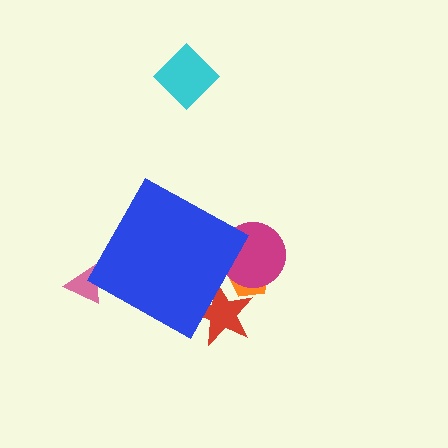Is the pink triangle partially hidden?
Yes, the pink triangle is partially hidden behind the blue diamond.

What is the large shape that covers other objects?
A blue diamond.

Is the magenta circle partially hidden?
Yes, the magenta circle is partially hidden behind the blue diamond.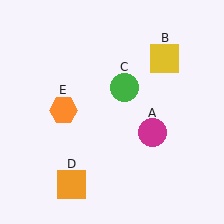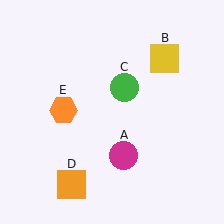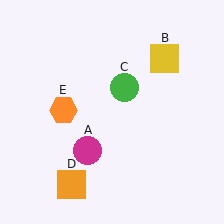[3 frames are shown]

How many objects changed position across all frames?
1 object changed position: magenta circle (object A).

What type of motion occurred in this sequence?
The magenta circle (object A) rotated clockwise around the center of the scene.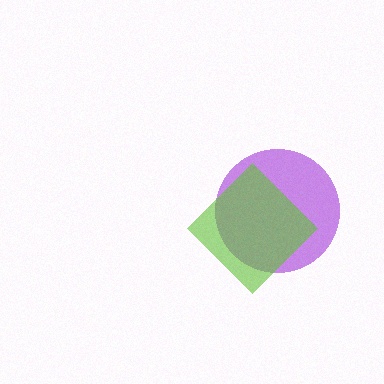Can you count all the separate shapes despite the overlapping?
Yes, there are 2 separate shapes.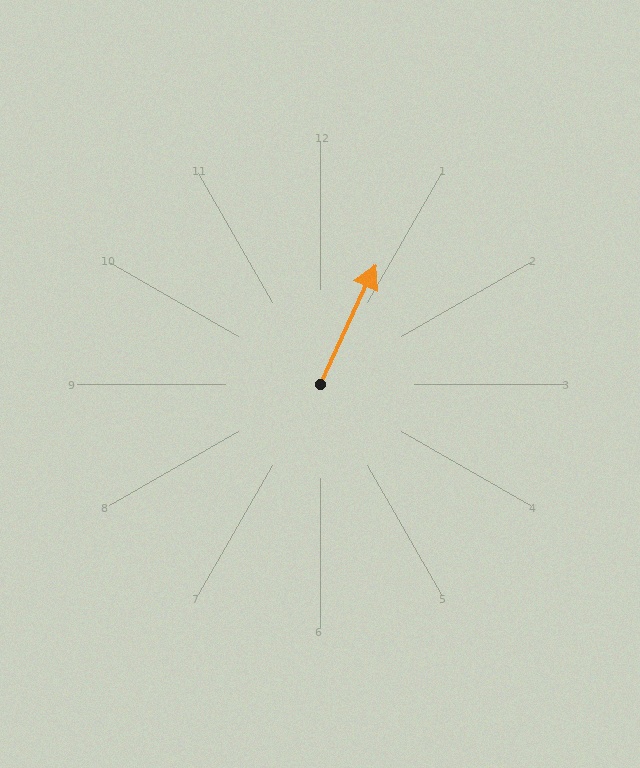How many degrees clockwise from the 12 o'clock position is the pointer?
Approximately 25 degrees.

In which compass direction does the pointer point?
Northeast.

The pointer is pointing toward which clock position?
Roughly 1 o'clock.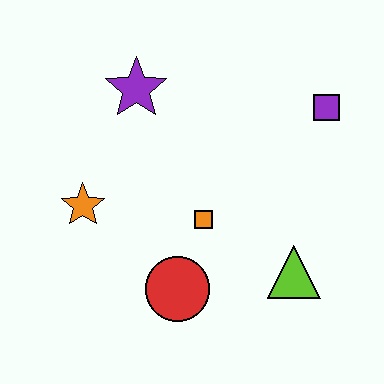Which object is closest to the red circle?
The orange square is closest to the red circle.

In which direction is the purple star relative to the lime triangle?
The purple star is above the lime triangle.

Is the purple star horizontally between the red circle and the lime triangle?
No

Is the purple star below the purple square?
No